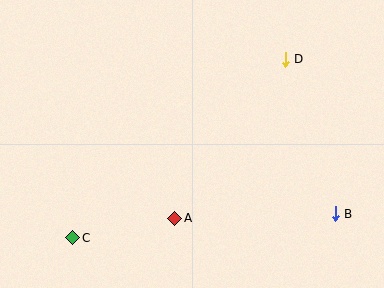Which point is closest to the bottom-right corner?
Point B is closest to the bottom-right corner.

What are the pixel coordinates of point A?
Point A is at (175, 218).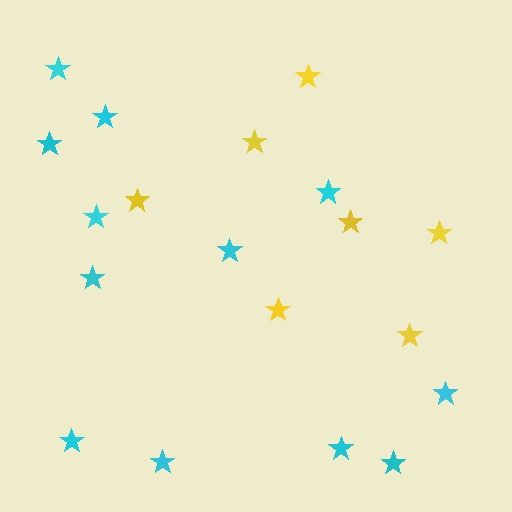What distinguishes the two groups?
There are 2 groups: one group of yellow stars (7) and one group of cyan stars (12).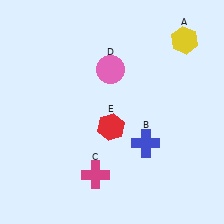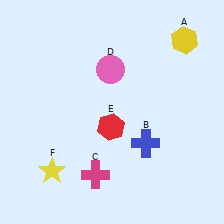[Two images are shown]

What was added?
A yellow star (F) was added in Image 2.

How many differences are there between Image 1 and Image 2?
There is 1 difference between the two images.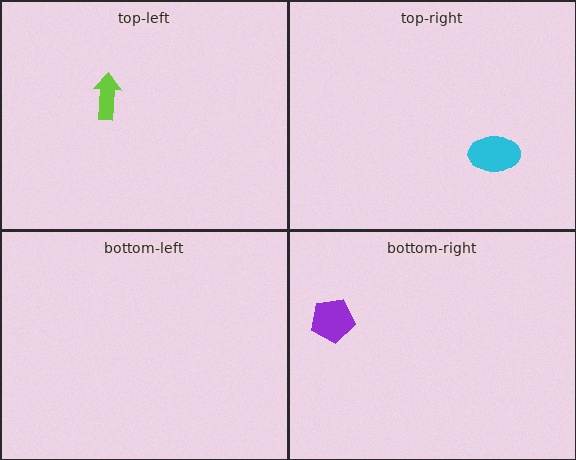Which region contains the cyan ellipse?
The top-right region.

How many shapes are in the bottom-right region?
1.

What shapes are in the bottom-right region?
The purple pentagon.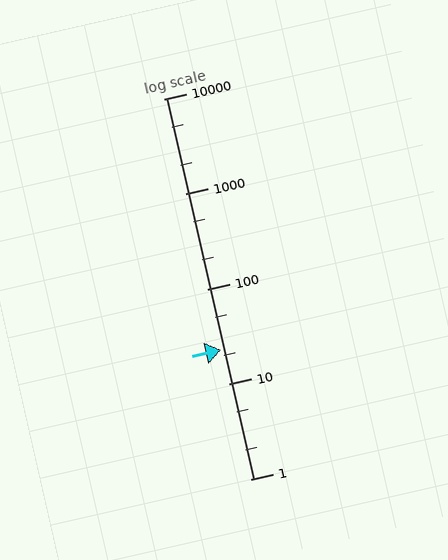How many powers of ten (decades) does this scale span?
The scale spans 4 decades, from 1 to 10000.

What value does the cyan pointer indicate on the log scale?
The pointer indicates approximately 23.